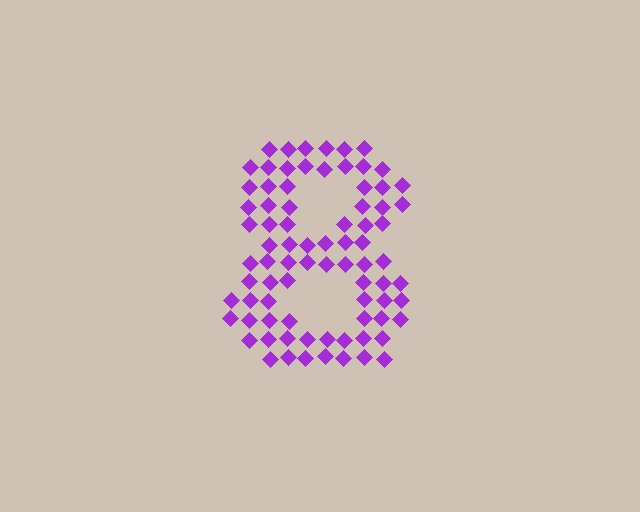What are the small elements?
The small elements are diamonds.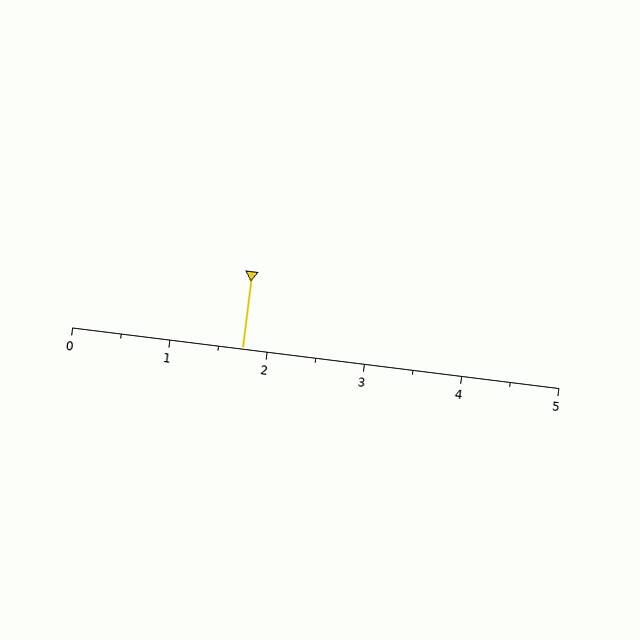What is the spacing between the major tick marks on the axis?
The major ticks are spaced 1 apart.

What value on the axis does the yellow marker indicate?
The marker indicates approximately 1.8.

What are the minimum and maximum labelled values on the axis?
The axis runs from 0 to 5.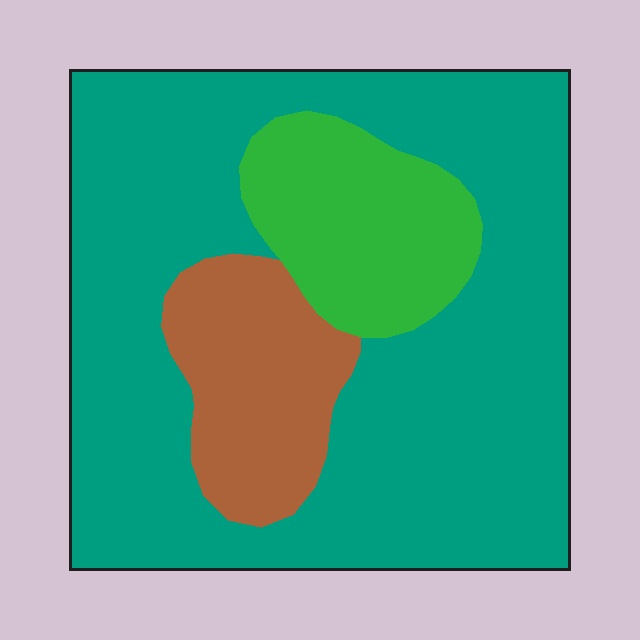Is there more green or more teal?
Teal.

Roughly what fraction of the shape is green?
Green covers about 15% of the shape.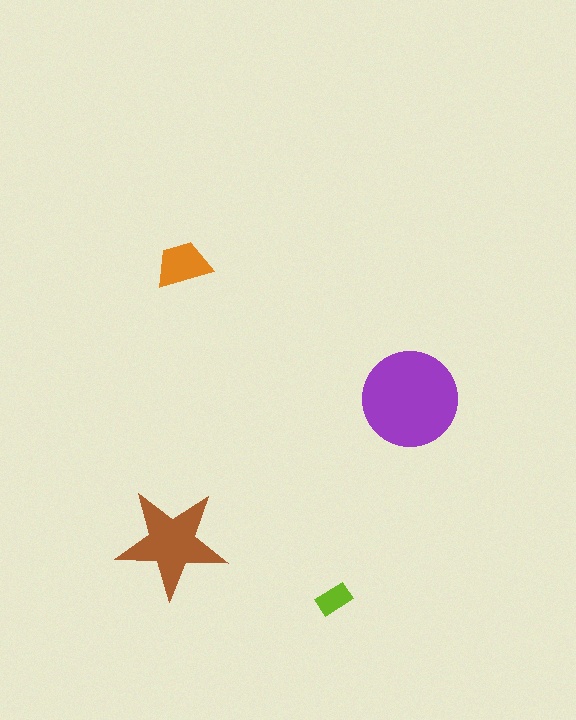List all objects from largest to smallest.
The purple circle, the brown star, the orange trapezoid, the lime rectangle.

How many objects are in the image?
There are 4 objects in the image.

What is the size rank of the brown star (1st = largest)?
2nd.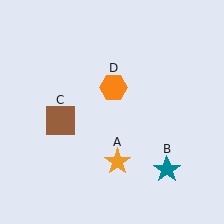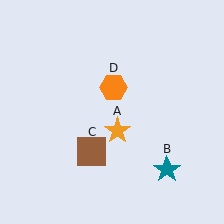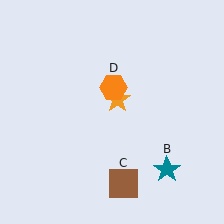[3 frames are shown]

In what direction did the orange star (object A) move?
The orange star (object A) moved up.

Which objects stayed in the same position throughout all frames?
Teal star (object B) and orange hexagon (object D) remained stationary.